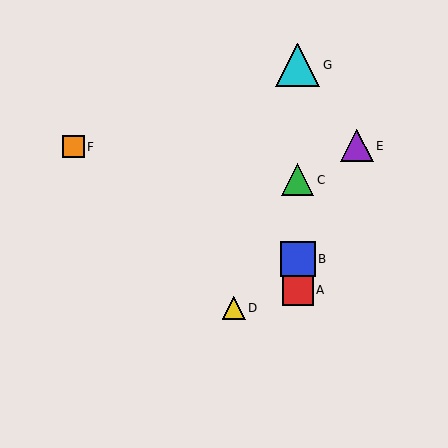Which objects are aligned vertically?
Objects A, B, C, G are aligned vertically.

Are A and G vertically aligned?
Yes, both are at x≈298.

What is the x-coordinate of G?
Object G is at x≈298.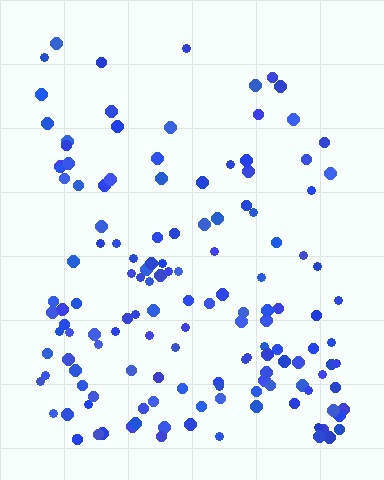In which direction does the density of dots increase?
From top to bottom, with the bottom side densest.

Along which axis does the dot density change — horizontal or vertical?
Vertical.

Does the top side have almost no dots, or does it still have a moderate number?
Still a moderate number, just noticeably fewer than the bottom.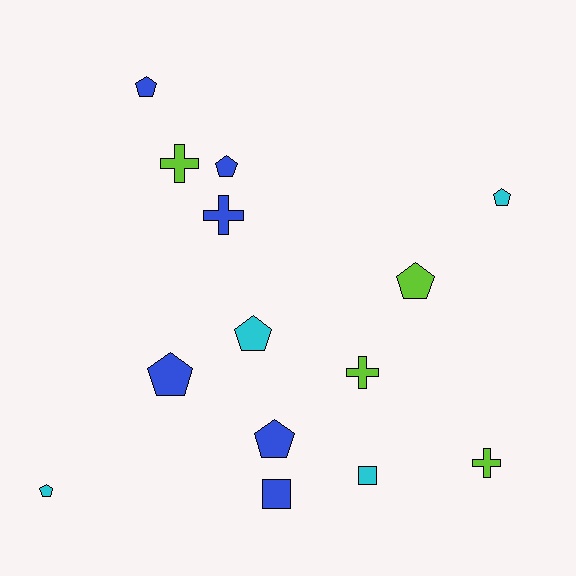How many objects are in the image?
There are 14 objects.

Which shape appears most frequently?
Pentagon, with 8 objects.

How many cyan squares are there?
There is 1 cyan square.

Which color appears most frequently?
Blue, with 6 objects.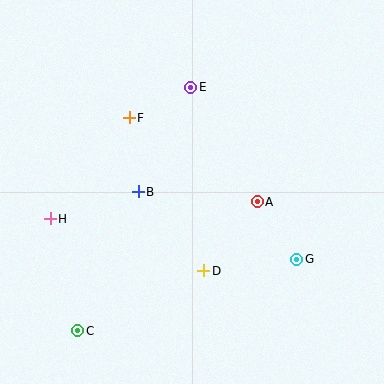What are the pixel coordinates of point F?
Point F is at (129, 118).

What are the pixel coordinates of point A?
Point A is at (257, 202).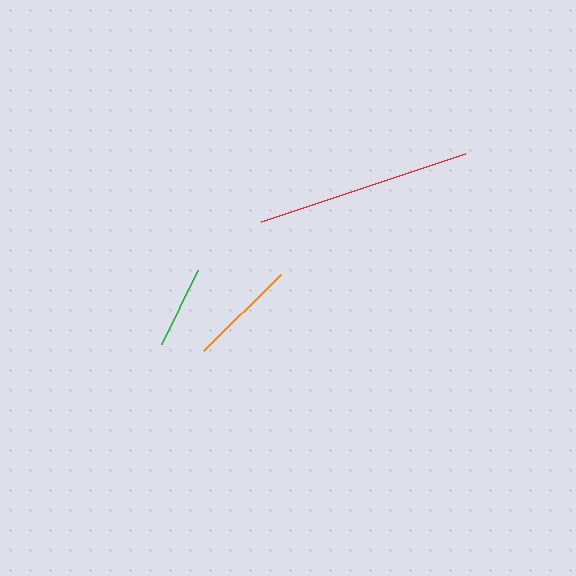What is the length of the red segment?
The red segment is approximately 215 pixels long.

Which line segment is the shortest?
The green line is the shortest at approximately 82 pixels.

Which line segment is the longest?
The red line is the longest at approximately 215 pixels.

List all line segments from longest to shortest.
From longest to shortest: red, orange, green.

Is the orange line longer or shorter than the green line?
The orange line is longer than the green line.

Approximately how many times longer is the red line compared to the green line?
The red line is approximately 2.6 times the length of the green line.